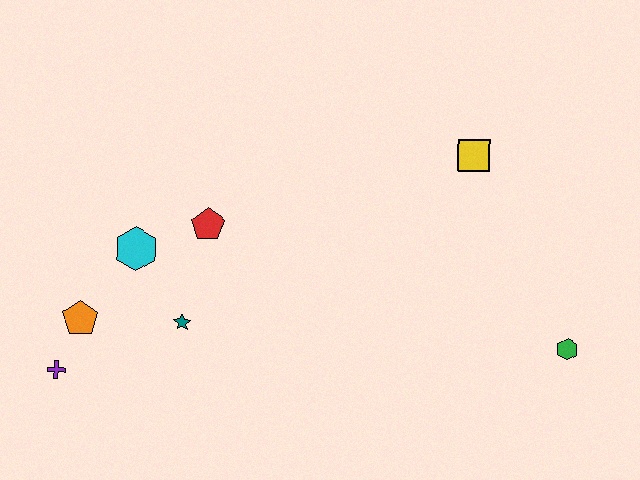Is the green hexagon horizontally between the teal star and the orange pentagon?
No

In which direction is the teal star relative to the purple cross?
The teal star is to the right of the purple cross.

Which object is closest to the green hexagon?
The yellow square is closest to the green hexagon.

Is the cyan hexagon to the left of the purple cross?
No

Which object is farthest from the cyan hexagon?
The green hexagon is farthest from the cyan hexagon.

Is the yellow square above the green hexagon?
Yes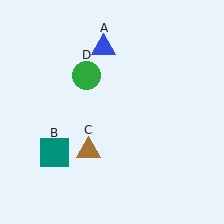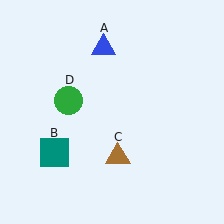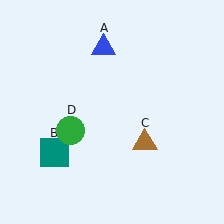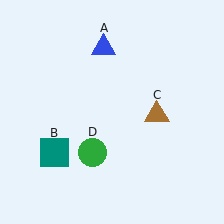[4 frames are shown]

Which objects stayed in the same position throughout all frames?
Blue triangle (object A) and teal square (object B) remained stationary.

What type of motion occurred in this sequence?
The brown triangle (object C), green circle (object D) rotated counterclockwise around the center of the scene.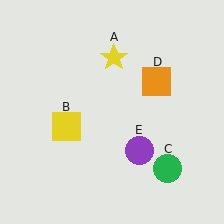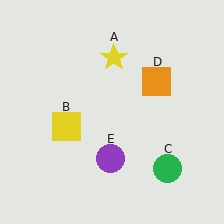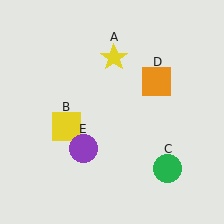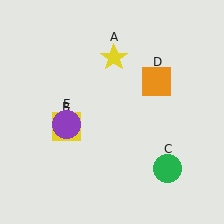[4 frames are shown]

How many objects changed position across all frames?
1 object changed position: purple circle (object E).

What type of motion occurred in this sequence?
The purple circle (object E) rotated clockwise around the center of the scene.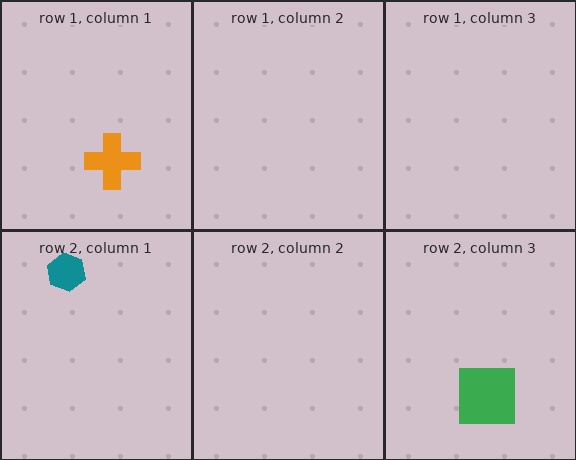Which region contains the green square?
The row 2, column 3 region.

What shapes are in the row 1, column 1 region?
The orange cross.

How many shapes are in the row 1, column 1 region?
1.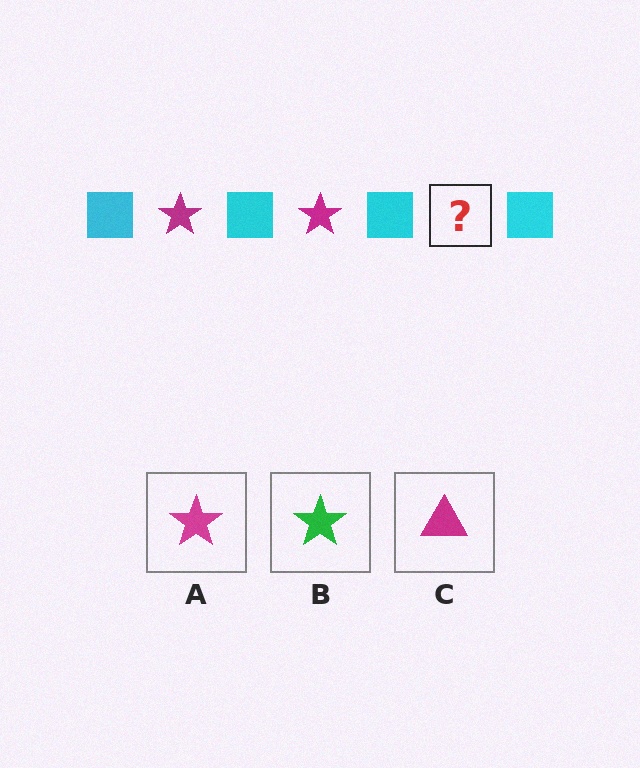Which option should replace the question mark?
Option A.